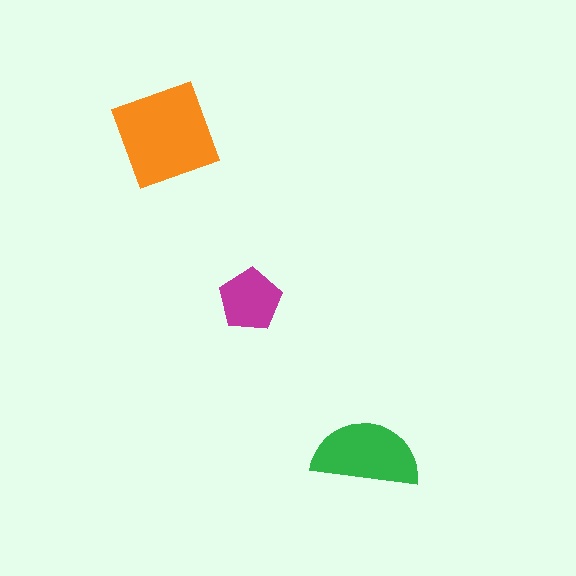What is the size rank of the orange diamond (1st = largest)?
1st.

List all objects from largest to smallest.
The orange diamond, the green semicircle, the magenta pentagon.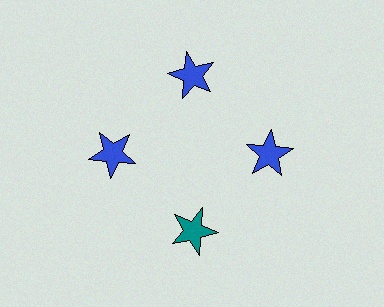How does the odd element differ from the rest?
It has a different color: teal instead of blue.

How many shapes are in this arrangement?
There are 4 shapes arranged in a ring pattern.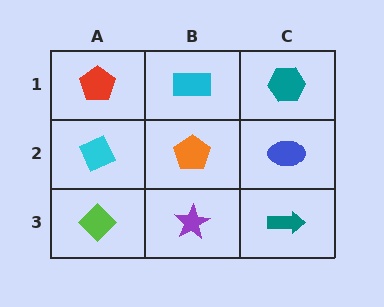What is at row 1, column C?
A teal hexagon.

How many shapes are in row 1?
3 shapes.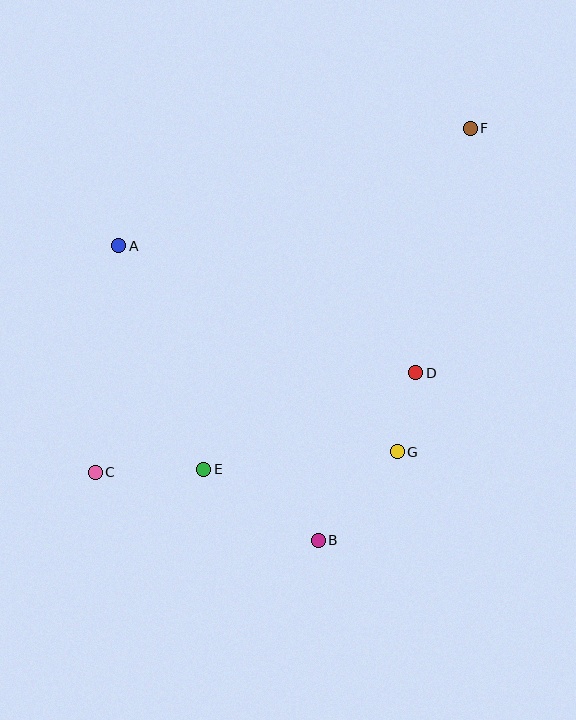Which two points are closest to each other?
Points D and G are closest to each other.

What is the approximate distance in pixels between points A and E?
The distance between A and E is approximately 239 pixels.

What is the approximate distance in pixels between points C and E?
The distance between C and E is approximately 109 pixels.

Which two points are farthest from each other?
Points C and F are farthest from each other.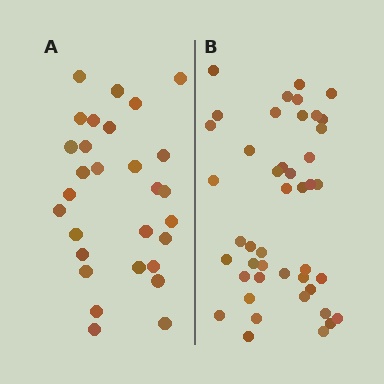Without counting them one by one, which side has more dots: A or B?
Region B (the right region) has more dots.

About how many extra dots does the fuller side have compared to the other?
Region B has approximately 15 more dots than region A.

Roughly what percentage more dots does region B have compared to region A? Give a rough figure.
About 50% more.